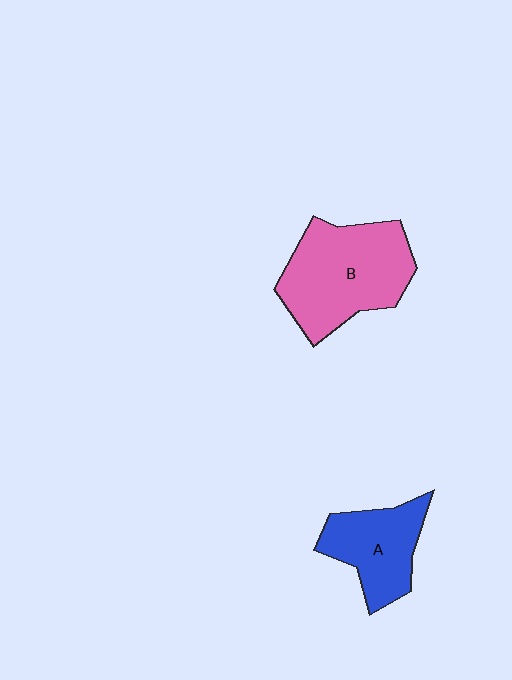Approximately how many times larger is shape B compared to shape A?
Approximately 1.6 times.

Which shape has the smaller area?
Shape A (blue).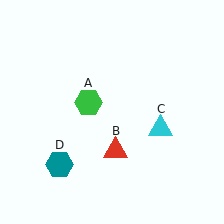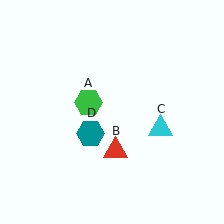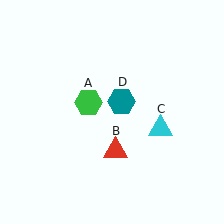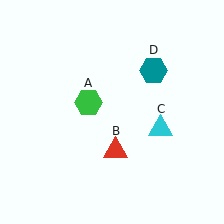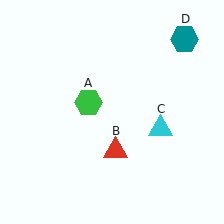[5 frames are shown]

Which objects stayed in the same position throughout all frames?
Green hexagon (object A) and red triangle (object B) and cyan triangle (object C) remained stationary.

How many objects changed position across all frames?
1 object changed position: teal hexagon (object D).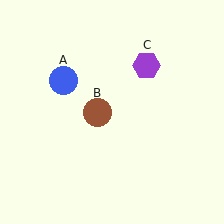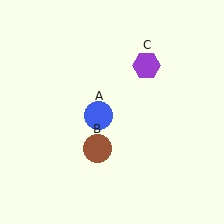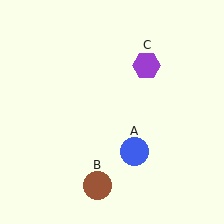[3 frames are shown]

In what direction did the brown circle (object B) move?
The brown circle (object B) moved down.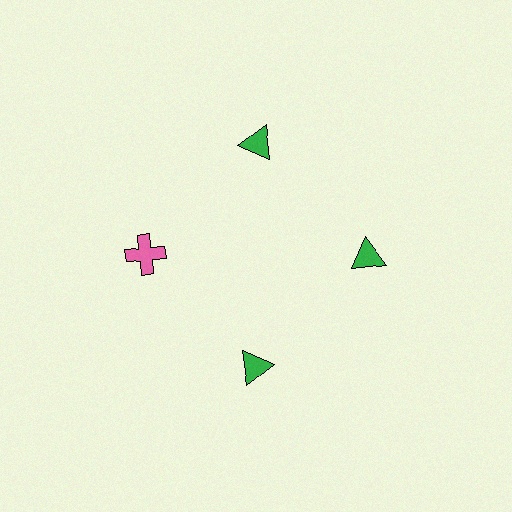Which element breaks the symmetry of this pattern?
The pink cross at roughly the 9 o'clock position breaks the symmetry. All other shapes are green triangles.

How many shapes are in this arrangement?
There are 4 shapes arranged in a ring pattern.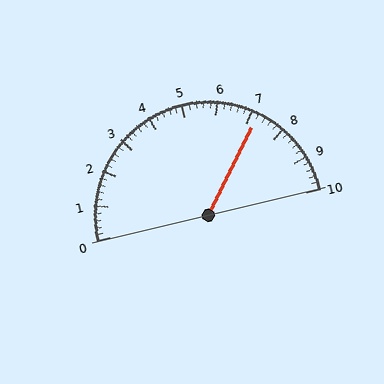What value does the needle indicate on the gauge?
The needle indicates approximately 7.2.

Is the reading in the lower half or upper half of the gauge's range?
The reading is in the upper half of the range (0 to 10).